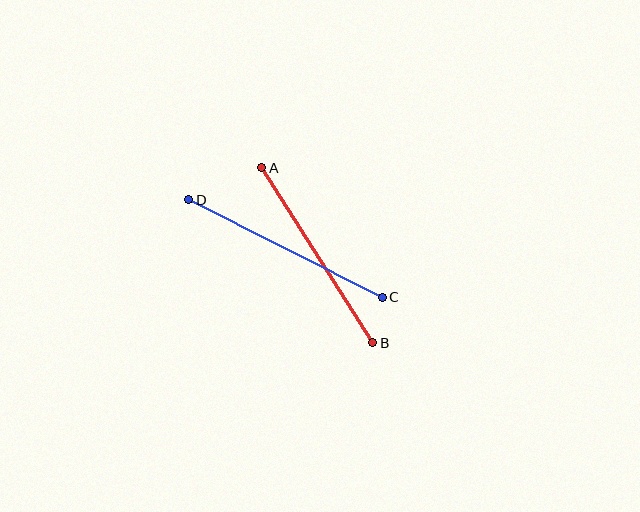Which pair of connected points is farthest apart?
Points C and D are farthest apart.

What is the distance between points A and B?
The distance is approximately 207 pixels.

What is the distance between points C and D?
The distance is approximately 217 pixels.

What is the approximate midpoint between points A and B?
The midpoint is at approximately (317, 255) pixels.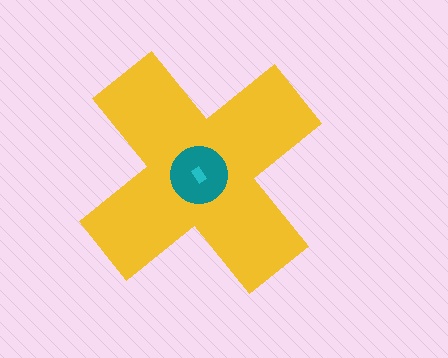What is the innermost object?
The cyan rectangle.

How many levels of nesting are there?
3.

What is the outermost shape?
The yellow cross.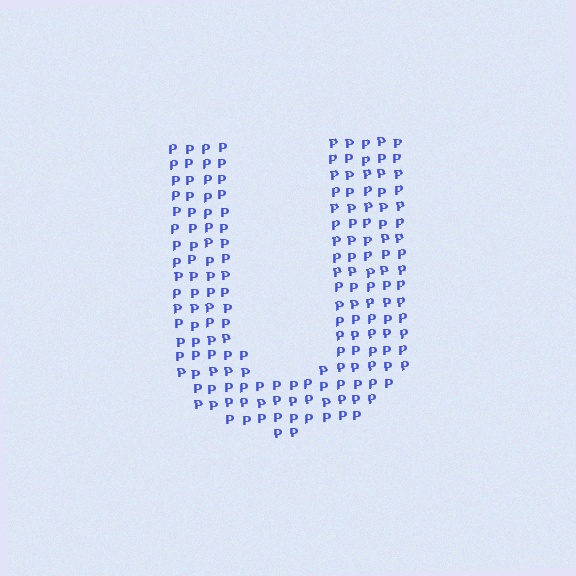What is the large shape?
The large shape is the letter U.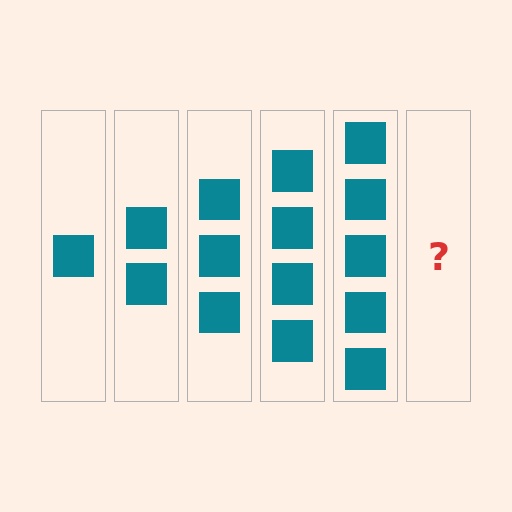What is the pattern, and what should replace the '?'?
The pattern is that each step adds one more square. The '?' should be 6 squares.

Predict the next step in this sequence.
The next step is 6 squares.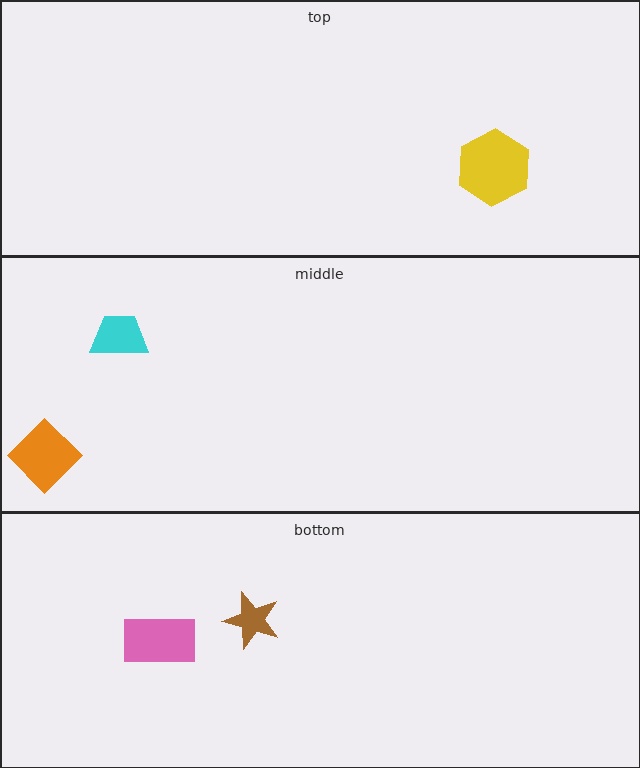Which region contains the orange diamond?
The middle region.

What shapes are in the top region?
The yellow hexagon.